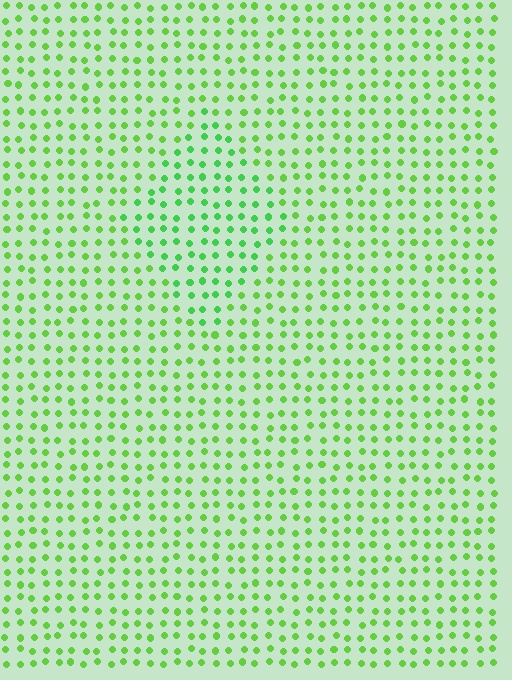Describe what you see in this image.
The image is filled with small lime elements in a uniform arrangement. A diamond-shaped region is visible where the elements are tinted to a slightly different hue, forming a subtle color boundary.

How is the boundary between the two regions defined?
The boundary is defined purely by a slight shift in hue (about 22 degrees). Spacing, size, and orientation are identical on both sides.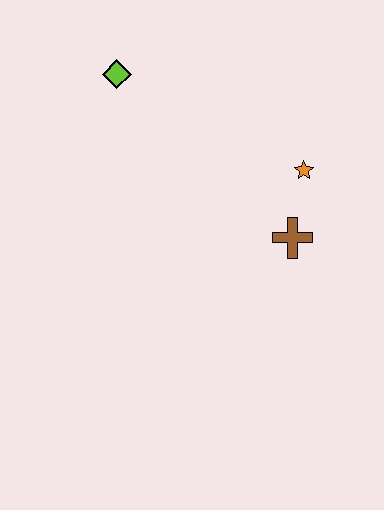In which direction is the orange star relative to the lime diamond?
The orange star is to the right of the lime diamond.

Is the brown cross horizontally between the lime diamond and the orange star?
Yes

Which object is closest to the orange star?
The brown cross is closest to the orange star.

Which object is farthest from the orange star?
The lime diamond is farthest from the orange star.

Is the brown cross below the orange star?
Yes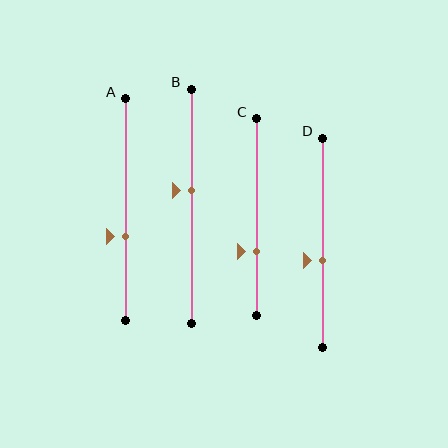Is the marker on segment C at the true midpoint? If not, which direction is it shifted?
No, the marker on segment C is shifted downward by about 18% of the segment length.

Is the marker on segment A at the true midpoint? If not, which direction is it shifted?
No, the marker on segment A is shifted downward by about 12% of the segment length.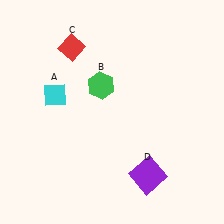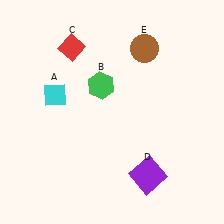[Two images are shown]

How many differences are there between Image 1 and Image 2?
There is 1 difference between the two images.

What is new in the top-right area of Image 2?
A brown circle (E) was added in the top-right area of Image 2.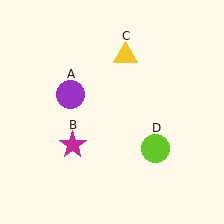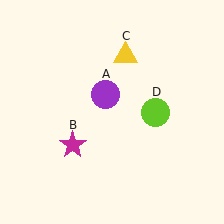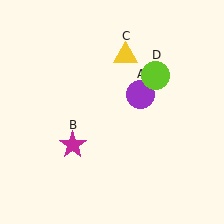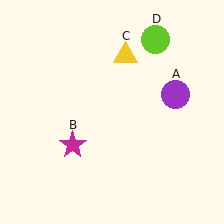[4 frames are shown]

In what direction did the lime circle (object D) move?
The lime circle (object D) moved up.